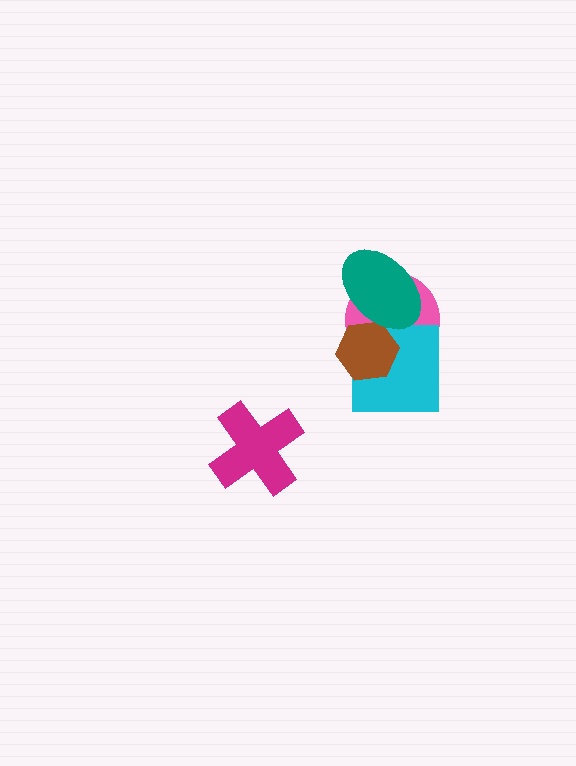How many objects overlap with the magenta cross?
0 objects overlap with the magenta cross.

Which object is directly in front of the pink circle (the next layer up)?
The cyan square is directly in front of the pink circle.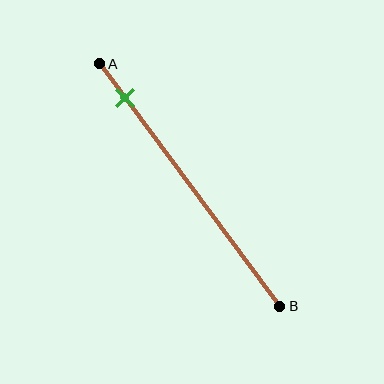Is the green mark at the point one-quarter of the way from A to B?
No, the mark is at about 15% from A, not at the 25% one-quarter point.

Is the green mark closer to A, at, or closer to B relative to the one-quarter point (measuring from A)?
The green mark is closer to point A than the one-quarter point of segment AB.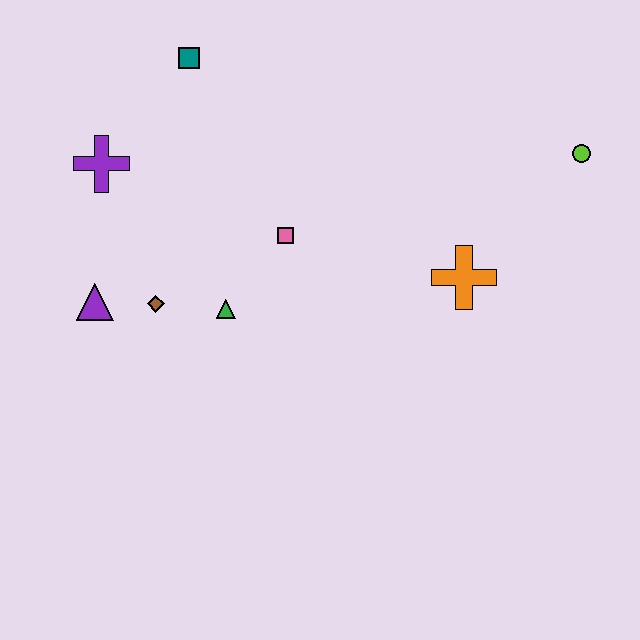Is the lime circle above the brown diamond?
Yes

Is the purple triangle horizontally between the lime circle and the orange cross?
No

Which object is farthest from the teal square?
The lime circle is farthest from the teal square.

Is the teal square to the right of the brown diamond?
Yes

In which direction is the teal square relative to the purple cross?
The teal square is above the purple cross.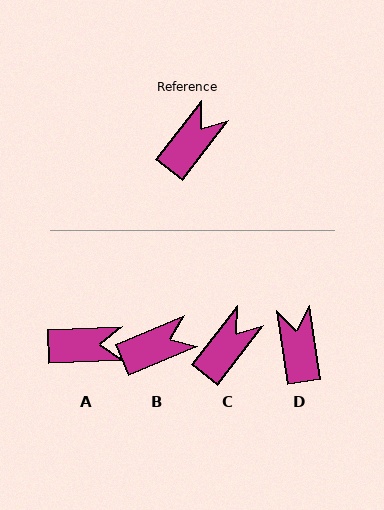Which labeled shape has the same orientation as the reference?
C.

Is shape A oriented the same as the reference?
No, it is off by about 50 degrees.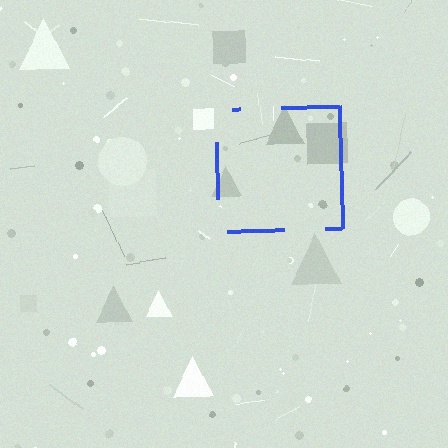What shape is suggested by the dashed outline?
The dashed outline suggests a square.